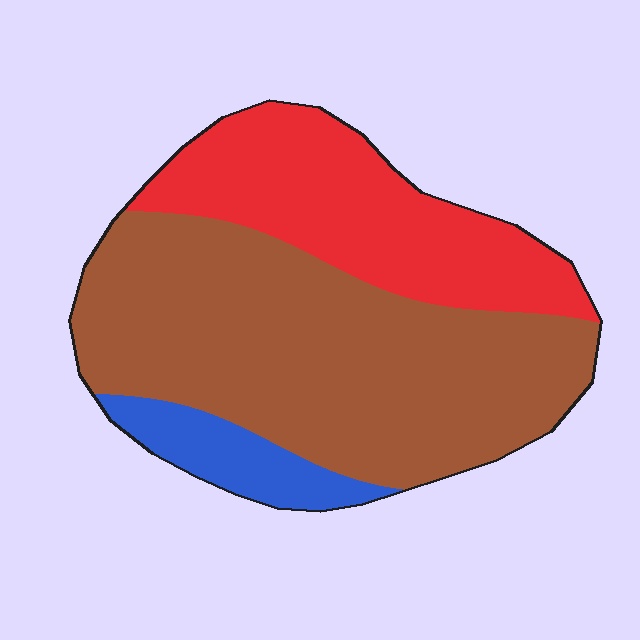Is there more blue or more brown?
Brown.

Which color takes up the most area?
Brown, at roughly 60%.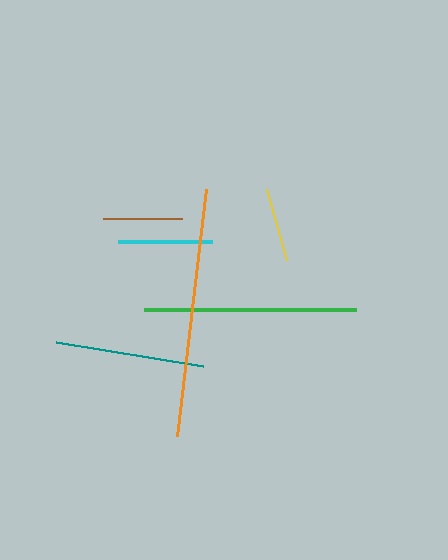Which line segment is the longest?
The orange line is the longest at approximately 249 pixels.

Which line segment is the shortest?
The yellow line is the shortest at approximately 74 pixels.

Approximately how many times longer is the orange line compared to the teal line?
The orange line is approximately 1.7 times the length of the teal line.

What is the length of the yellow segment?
The yellow segment is approximately 74 pixels long.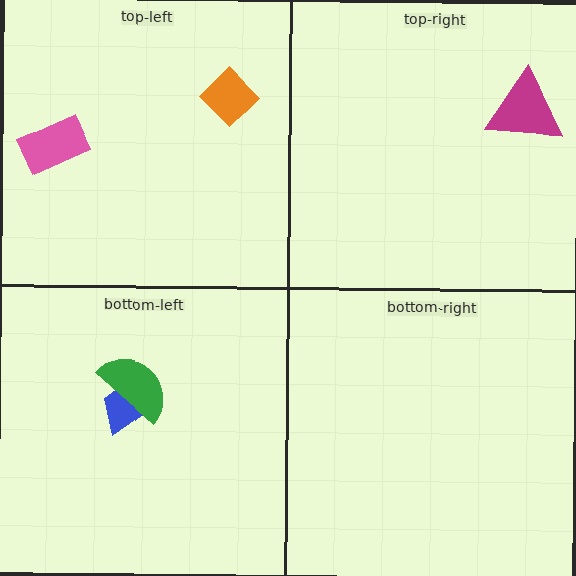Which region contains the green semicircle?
The bottom-left region.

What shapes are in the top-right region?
The magenta triangle.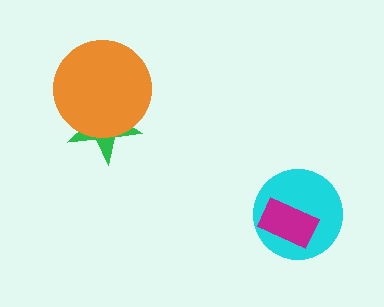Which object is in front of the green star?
The orange circle is in front of the green star.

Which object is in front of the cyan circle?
The magenta rectangle is in front of the cyan circle.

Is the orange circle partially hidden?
No, no other shape covers it.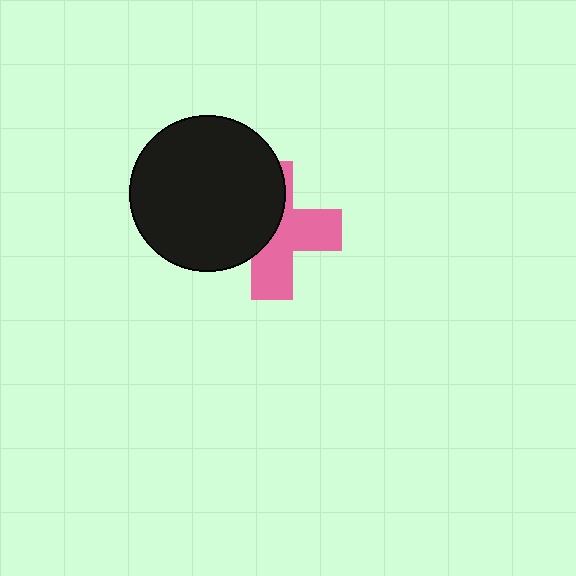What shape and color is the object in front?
The object in front is a black circle.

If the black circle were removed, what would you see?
You would see the complete pink cross.